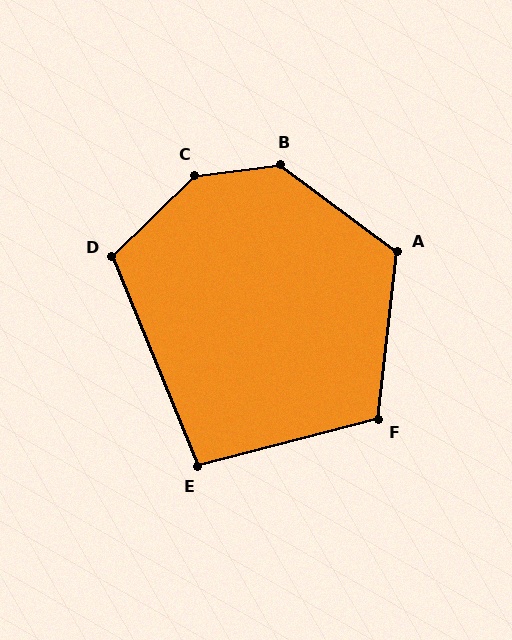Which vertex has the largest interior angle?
C, at approximately 142 degrees.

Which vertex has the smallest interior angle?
E, at approximately 98 degrees.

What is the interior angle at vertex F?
Approximately 111 degrees (obtuse).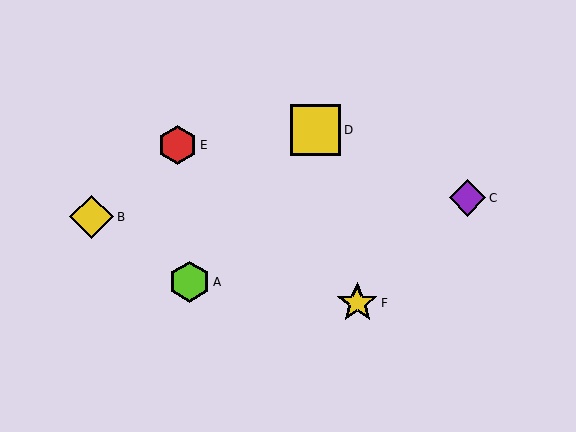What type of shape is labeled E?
Shape E is a red hexagon.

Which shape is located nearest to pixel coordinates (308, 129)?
The yellow square (labeled D) at (315, 130) is nearest to that location.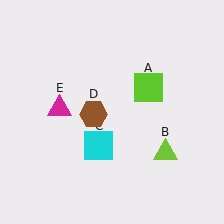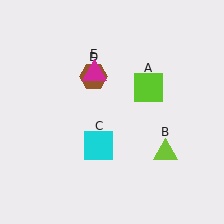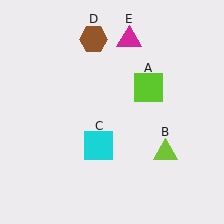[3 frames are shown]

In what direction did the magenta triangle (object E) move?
The magenta triangle (object E) moved up and to the right.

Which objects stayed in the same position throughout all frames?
Lime square (object A) and lime triangle (object B) and cyan square (object C) remained stationary.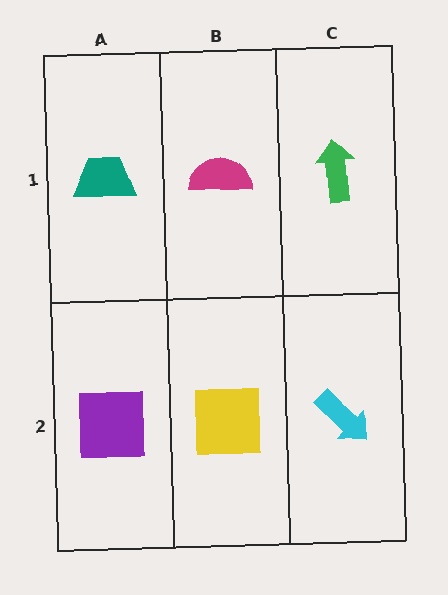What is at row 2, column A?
A purple square.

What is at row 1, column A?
A teal trapezoid.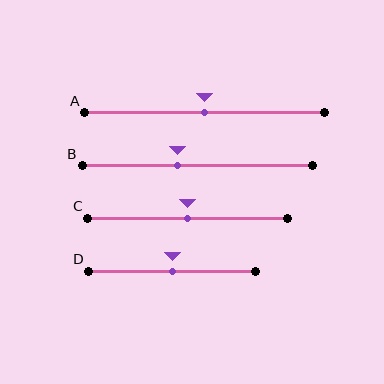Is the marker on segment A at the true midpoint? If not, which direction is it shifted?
Yes, the marker on segment A is at the true midpoint.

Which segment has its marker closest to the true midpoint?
Segment A has its marker closest to the true midpoint.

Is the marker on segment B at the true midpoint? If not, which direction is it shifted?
No, the marker on segment B is shifted to the left by about 8% of the segment length.